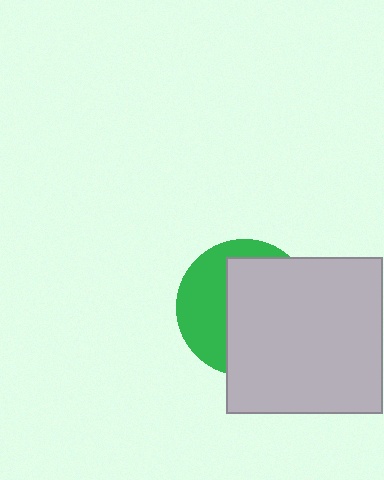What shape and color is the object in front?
The object in front is a light gray square.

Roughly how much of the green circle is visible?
A small part of it is visible (roughly 39%).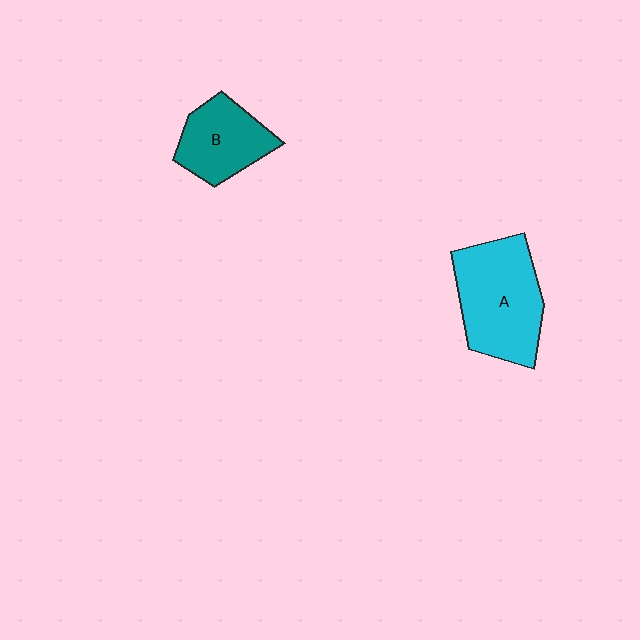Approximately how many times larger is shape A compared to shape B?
Approximately 1.5 times.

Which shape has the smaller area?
Shape B (teal).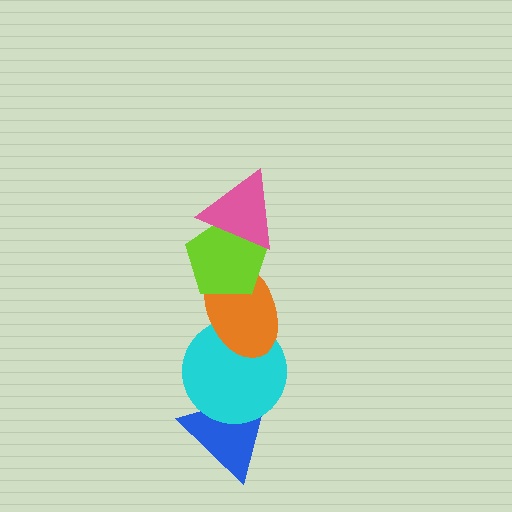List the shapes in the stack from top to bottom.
From top to bottom: the pink triangle, the lime pentagon, the orange ellipse, the cyan circle, the blue triangle.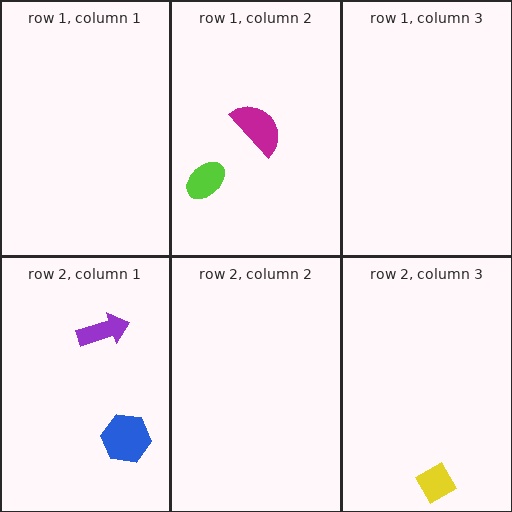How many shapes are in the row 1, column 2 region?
2.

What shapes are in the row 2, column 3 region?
The yellow diamond.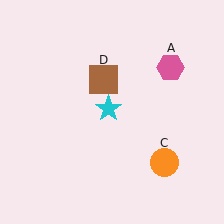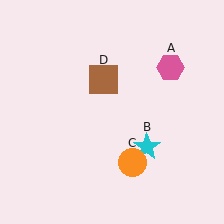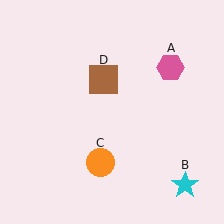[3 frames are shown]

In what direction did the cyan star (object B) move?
The cyan star (object B) moved down and to the right.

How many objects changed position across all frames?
2 objects changed position: cyan star (object B), orange circle (object C).